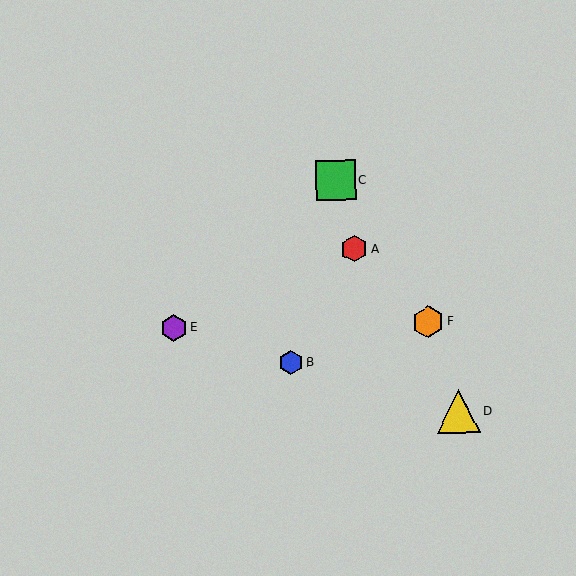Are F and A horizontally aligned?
No, F is at y≈322 and A is at y≈249.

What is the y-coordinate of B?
Object B is at y≈363.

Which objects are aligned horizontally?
Objects E, F are aligned horizontally.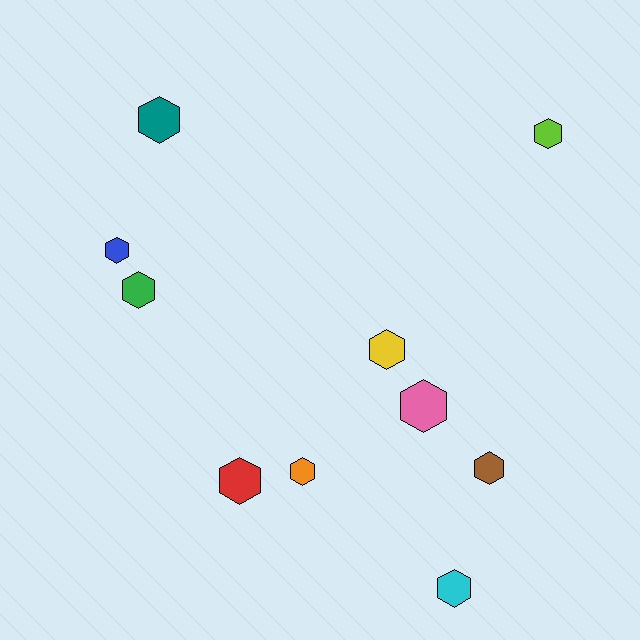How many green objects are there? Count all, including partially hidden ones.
There is 1 green object.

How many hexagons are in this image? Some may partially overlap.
There are 10 hexagons.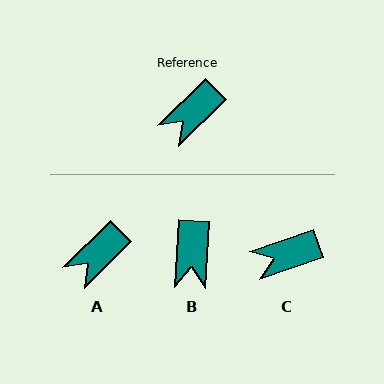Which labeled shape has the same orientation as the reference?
A.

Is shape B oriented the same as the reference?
No, it is off by about 42 degrees.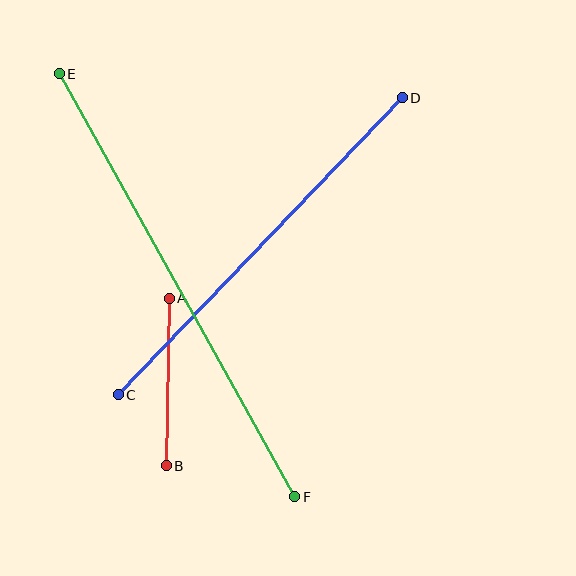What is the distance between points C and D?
The distance is approximately 411 pixels.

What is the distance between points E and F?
The distance is approximately 484 pixels.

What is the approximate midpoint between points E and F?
The midpoint is at approximately (177, 285) pixels.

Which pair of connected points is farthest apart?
Points E and F are farthest apart.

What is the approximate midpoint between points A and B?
The midpoint is at approximately (168, 382) pixels.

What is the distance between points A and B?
The distance is approximately 167 pixels.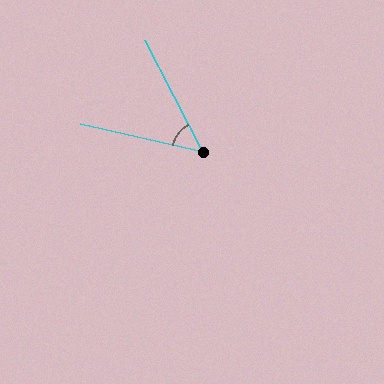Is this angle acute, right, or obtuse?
It is acute.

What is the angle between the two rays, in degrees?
Approximately 50 degrees.